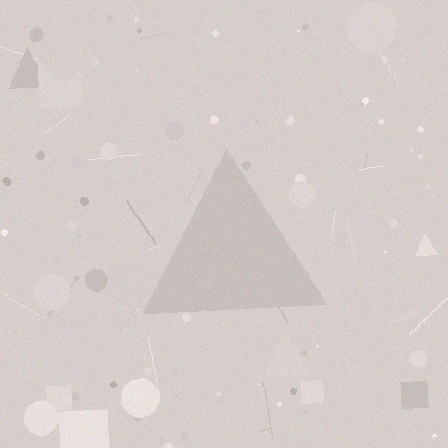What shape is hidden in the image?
A triangle is hidden in the image.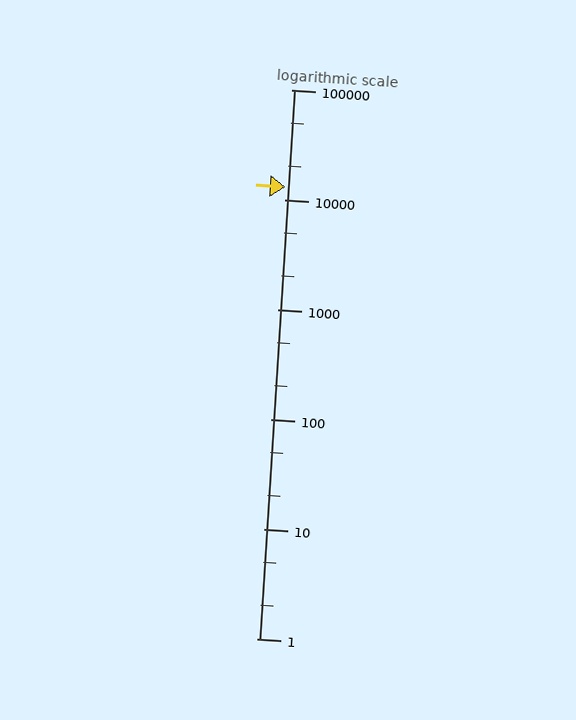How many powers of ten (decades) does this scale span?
The scale spans 5 decades, from 1 to 100000.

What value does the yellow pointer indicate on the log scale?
The pointer indicates approximately 13000.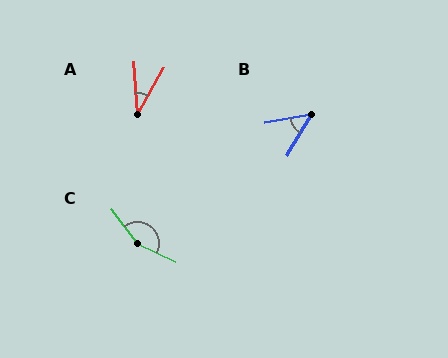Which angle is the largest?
C, at approximately 152 degrees.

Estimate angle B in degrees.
Approximately 49 degrees.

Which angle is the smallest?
A, at approximately 33 degrees.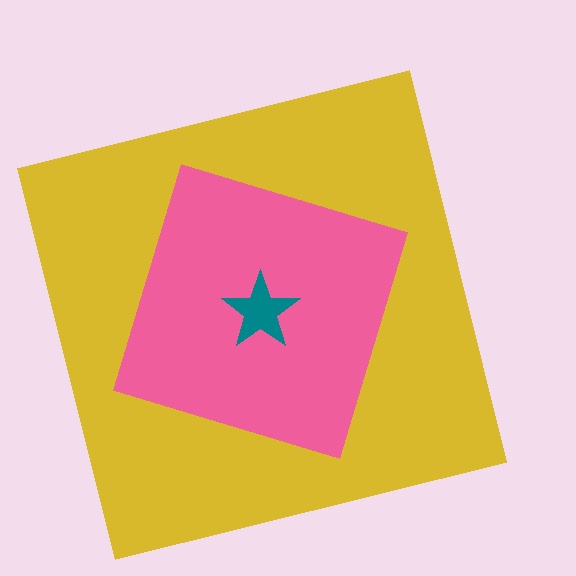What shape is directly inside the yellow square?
The pink diamond.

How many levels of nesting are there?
3.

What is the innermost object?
The teal star.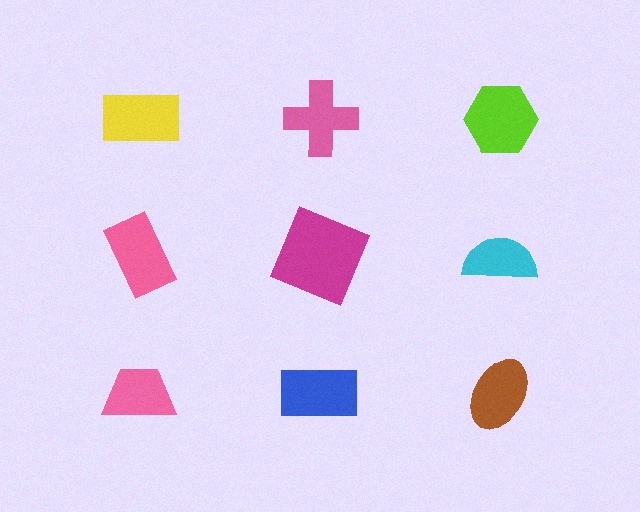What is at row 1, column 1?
A yellow rectangle.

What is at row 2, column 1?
A pink rectangle.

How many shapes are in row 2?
3 shapes.